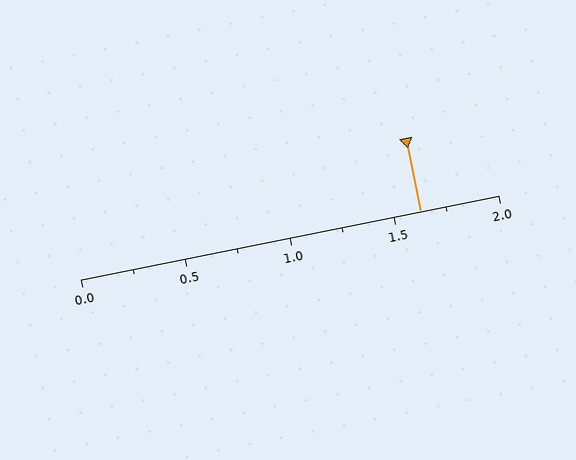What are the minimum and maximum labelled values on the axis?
The axis runs from 0.0 to 2.0.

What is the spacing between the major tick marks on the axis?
The major ticks are spaced 0.5 apart.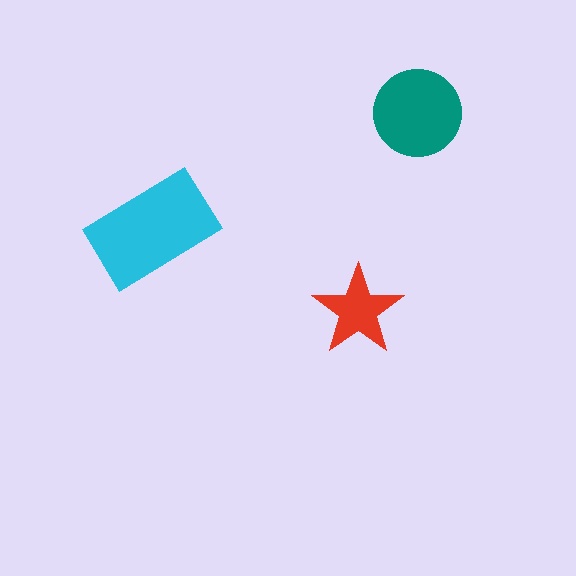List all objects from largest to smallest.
The cyan rectangle, the teal circle, the red star.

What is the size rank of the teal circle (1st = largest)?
2nd.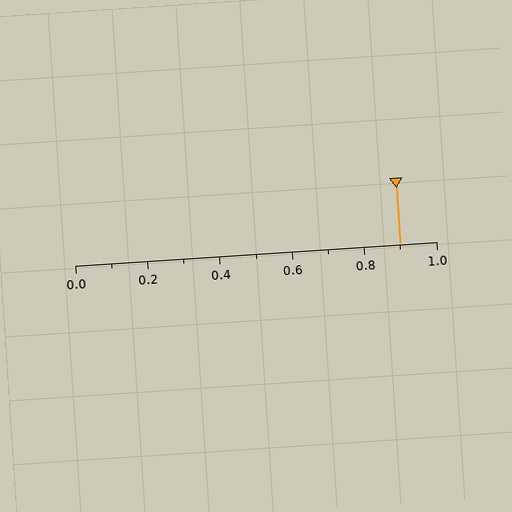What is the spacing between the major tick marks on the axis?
The major ticks are spaced 0.2 apart.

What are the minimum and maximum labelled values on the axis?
The axis runs from 0.0 to 1.0.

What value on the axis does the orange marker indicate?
The marker indicates approximately 0.9.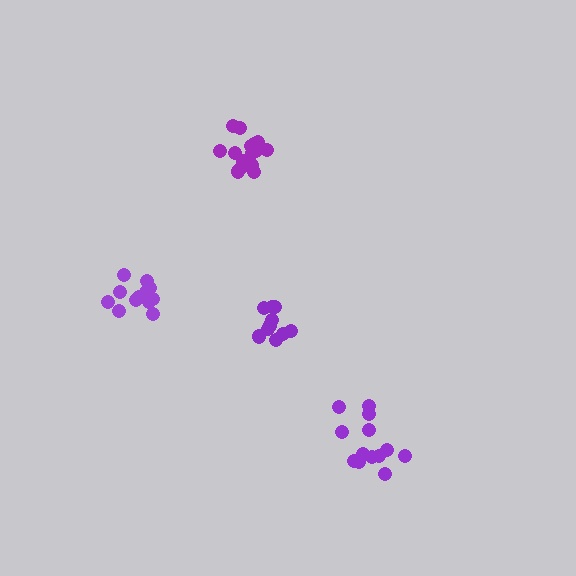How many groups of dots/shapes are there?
There are 4 groups.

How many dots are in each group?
Group 1: 13 dots, Group 2: 12 dots, Group 3: 10 dots, Group 4: 16 dots (51 total).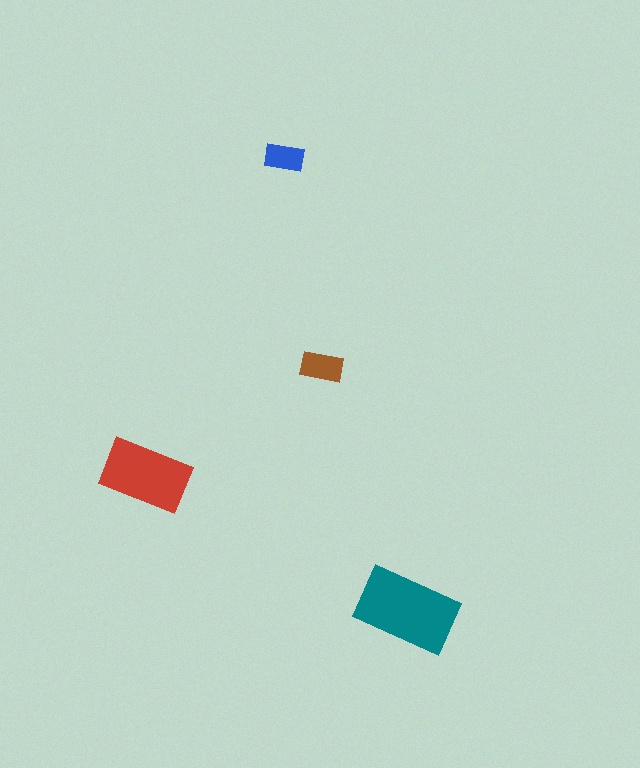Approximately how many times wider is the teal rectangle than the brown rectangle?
About 2.5 times wider.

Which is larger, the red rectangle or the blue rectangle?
The red one.